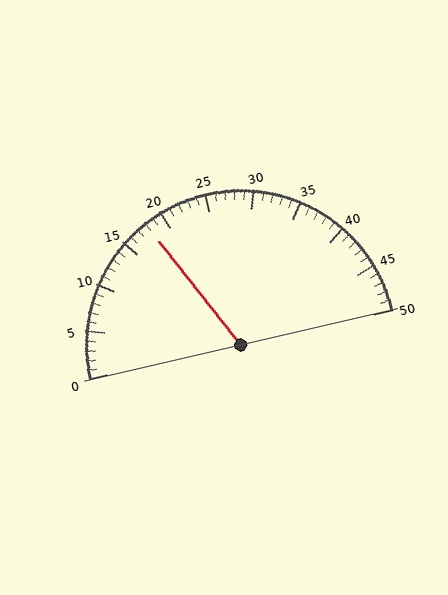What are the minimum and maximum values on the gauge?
The gauge ranges from 0 to 50.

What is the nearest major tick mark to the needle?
The nearest major tick mark is 20.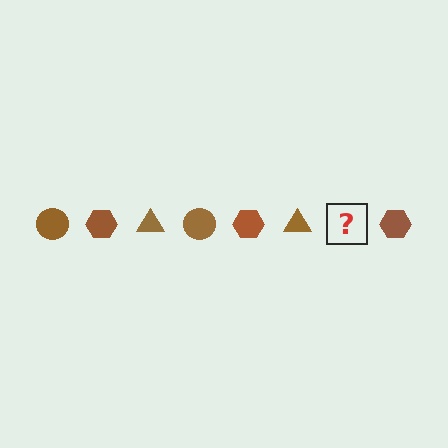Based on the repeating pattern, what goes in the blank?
The blank should be a brown circle.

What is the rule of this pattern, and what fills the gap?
The rule is that the pattern cycles through circle, hexagon, triangle shapes in brown. The gap should be filled with a brown circle.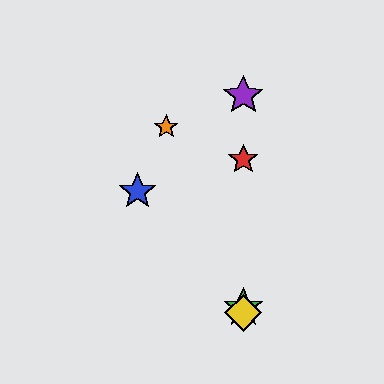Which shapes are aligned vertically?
The red star, the green star, the yellow diamond, the purple star are aligned vertically.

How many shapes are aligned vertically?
4 shapes (the red star, the green star, the yellow diamond, the purple star) are aligned vertically.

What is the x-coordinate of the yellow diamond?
The yellow diamond is at x≈243.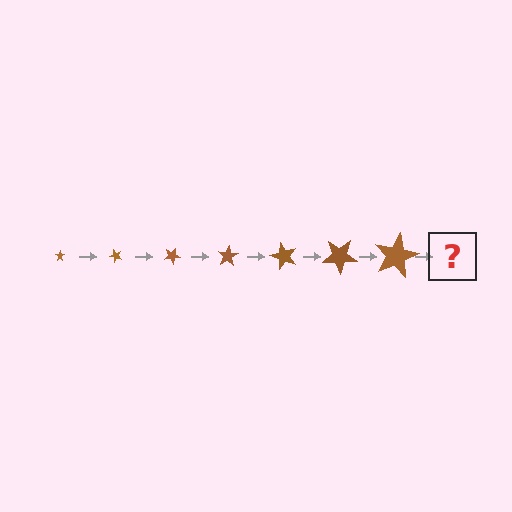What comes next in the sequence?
The next element should be a star, larger than the previous one and rotated 350 degrees from the start.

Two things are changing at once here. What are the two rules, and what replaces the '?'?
The two rules are that the star grows larger each step and it rotates 50 degrees each step. The '?' should be a star, larger than the previous one and rotated 350 degrees from the start.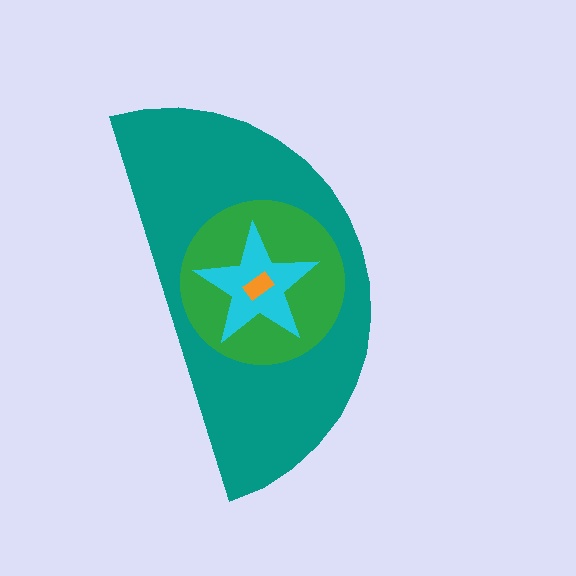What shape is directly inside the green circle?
The cyan star.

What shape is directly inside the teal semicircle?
The green circle.